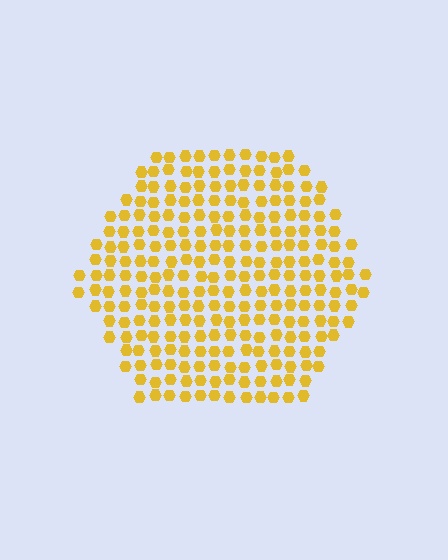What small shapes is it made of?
It is made of small hexagons.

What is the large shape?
The large shape is a hexagon.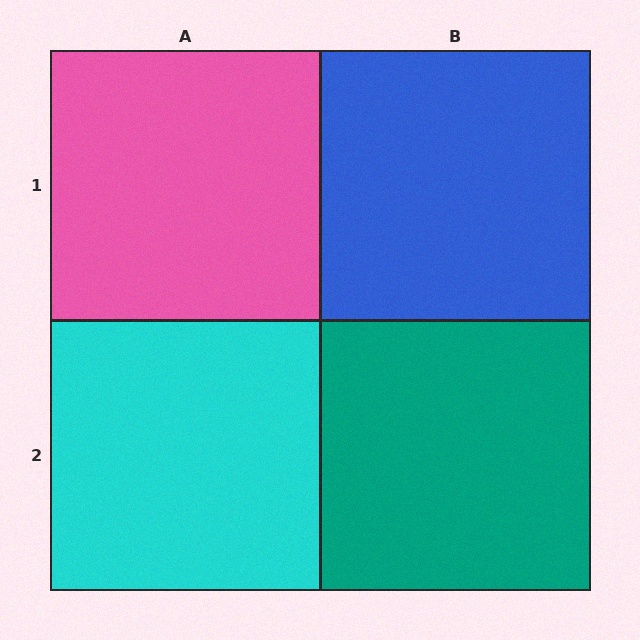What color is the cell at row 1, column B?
Blue.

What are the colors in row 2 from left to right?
Cyan, teal.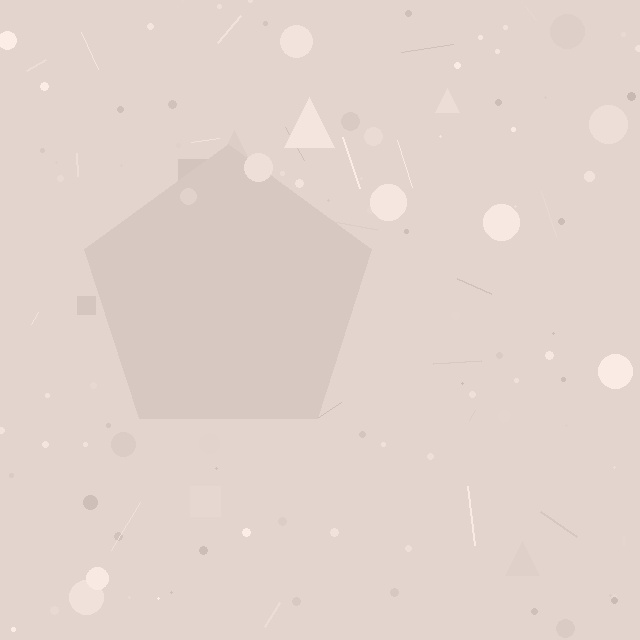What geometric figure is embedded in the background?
A pentagon is embedded in the background.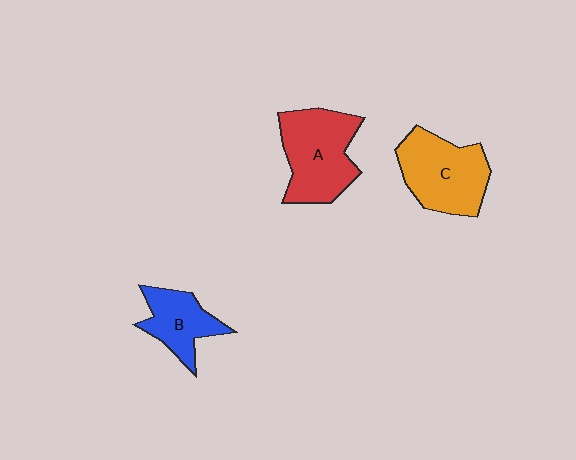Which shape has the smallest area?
Shape B (blue).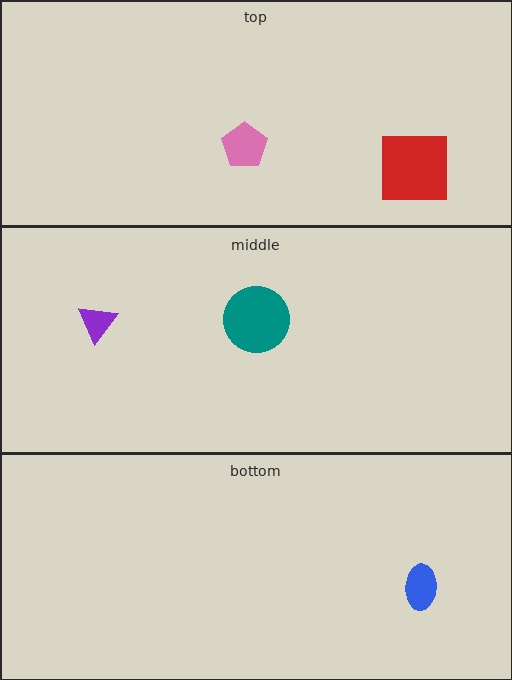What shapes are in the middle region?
The teal circle, the purple triangle.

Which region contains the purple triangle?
The middle region.